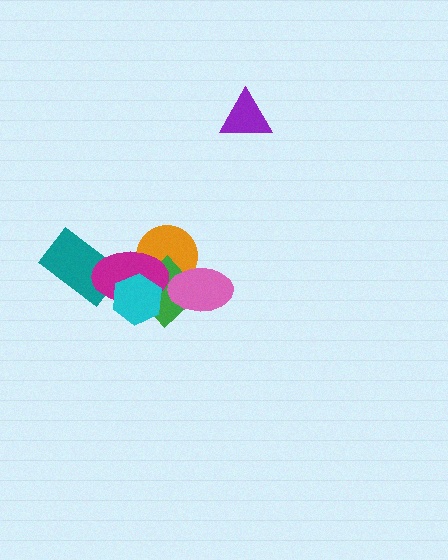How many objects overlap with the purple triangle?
0 objects overlap with the purple triangle.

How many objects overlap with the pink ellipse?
2 objects overlap with the pink ellipse.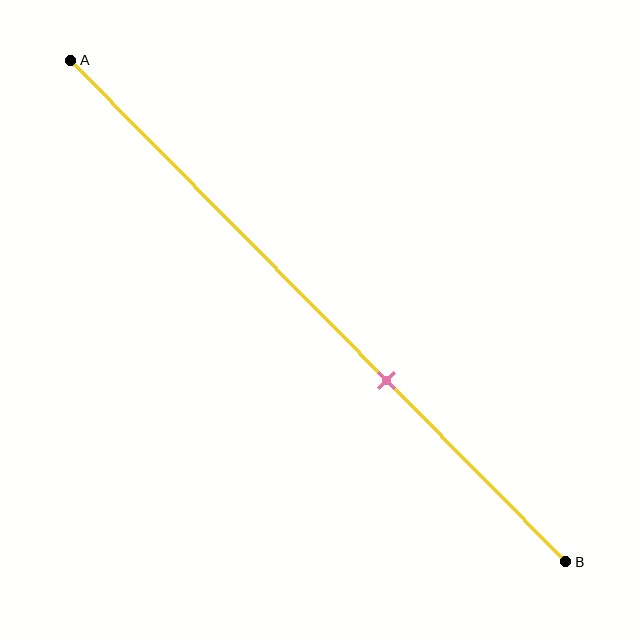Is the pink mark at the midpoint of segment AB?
No, the mark is at about 65% from A, not at the 50% midpoint.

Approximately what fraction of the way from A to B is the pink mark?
The pink mark is approximately 65% of the way from A to B.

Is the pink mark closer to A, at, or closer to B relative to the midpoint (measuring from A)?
The pink mark is closer to point B than the midpoint of segment AB.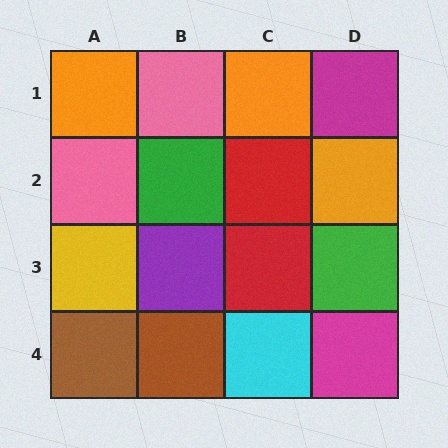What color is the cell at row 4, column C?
Cyan.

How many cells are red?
2 cells are red.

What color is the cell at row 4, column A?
Brown.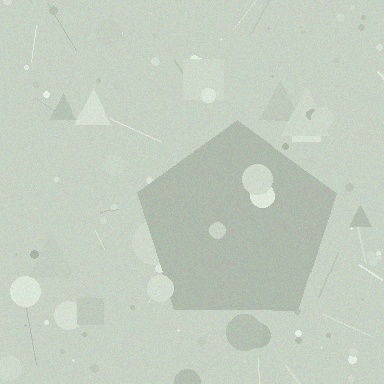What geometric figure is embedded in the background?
A pentagon is embedded in the background.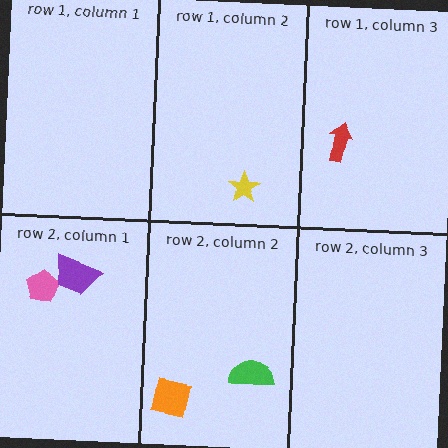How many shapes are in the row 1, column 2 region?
1.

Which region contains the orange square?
The row 2, column 2 region.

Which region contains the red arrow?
The row 1, column 3 region.